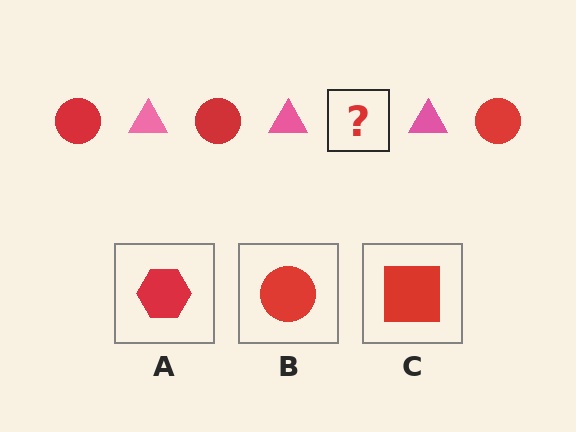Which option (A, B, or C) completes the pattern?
B.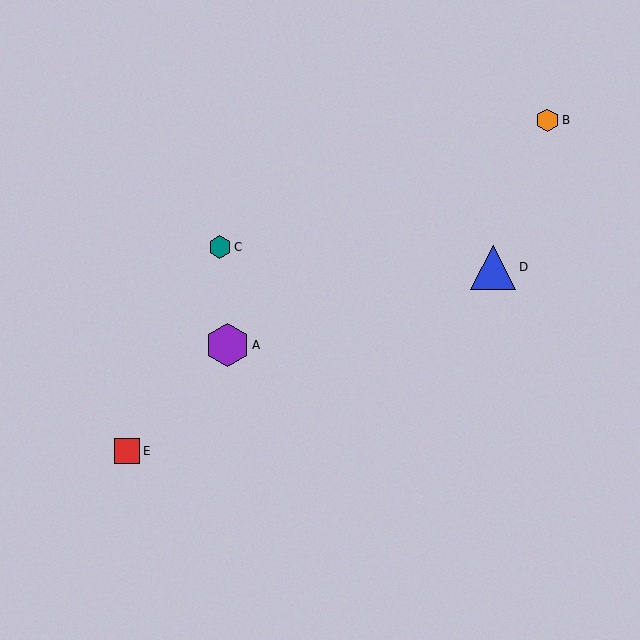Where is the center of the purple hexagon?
The center of the purple hexagon is at (228, 345).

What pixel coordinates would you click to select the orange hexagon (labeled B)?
Click at (548, 120) to select the orange hexagon B.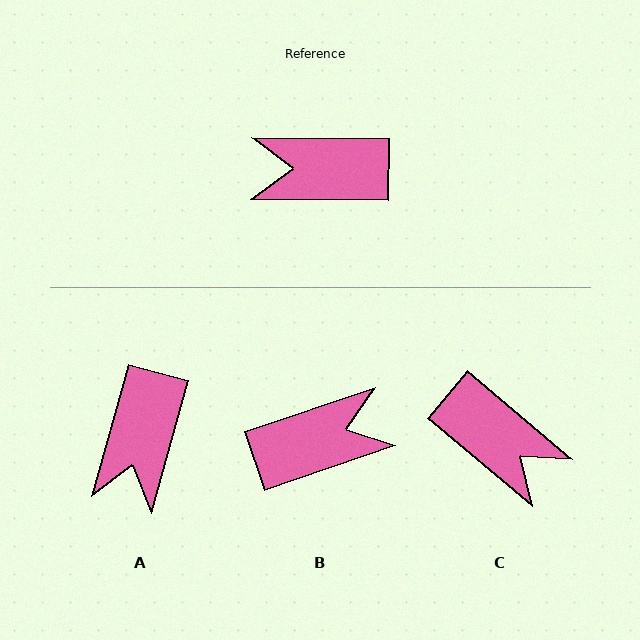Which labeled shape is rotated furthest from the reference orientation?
B, about 161 degrees away.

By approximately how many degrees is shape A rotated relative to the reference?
Approximately 75 degrees counter-clockwise.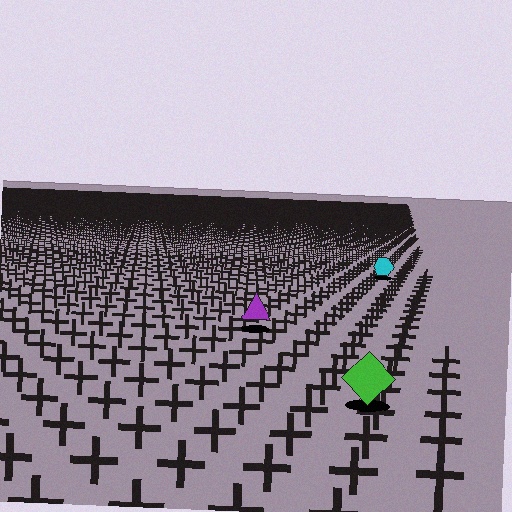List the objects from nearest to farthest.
From nearest to farthest: the green diamond, the purple triangle, the cyan hexagon.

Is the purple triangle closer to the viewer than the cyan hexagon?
Yes. The purple triangle is closer — you can tell from the texture gradient: the ground texture is coarser near it.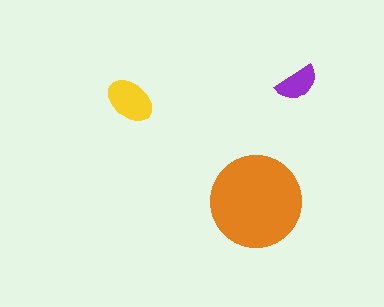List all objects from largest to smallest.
The orange circle, the yellow ellipse, the purple semicircle.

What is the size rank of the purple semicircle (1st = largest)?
3rd.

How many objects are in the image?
There are 3 objects in the image.